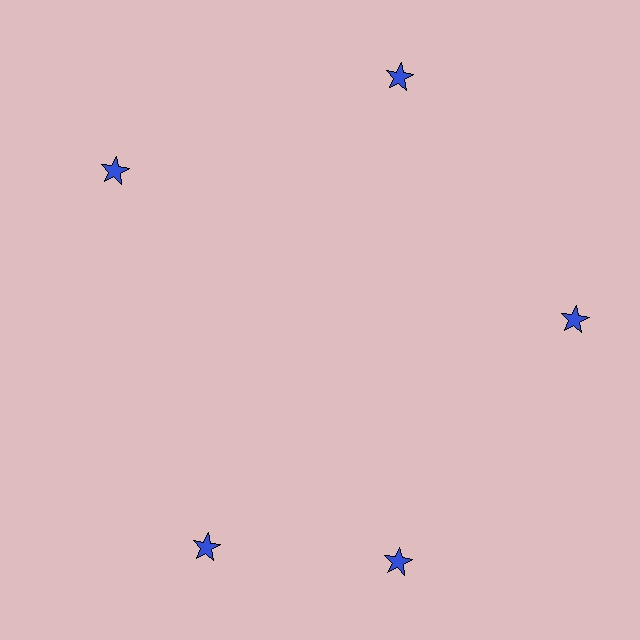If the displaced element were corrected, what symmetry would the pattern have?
It would have 5-fold rotational symmetry — the pattern would map onto itself every 72 degrees.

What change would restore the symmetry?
The symmetry would be restored by rotating it back into even spacing with its neighbors so that all 5 stars sit at equal angles and equal distance from the center.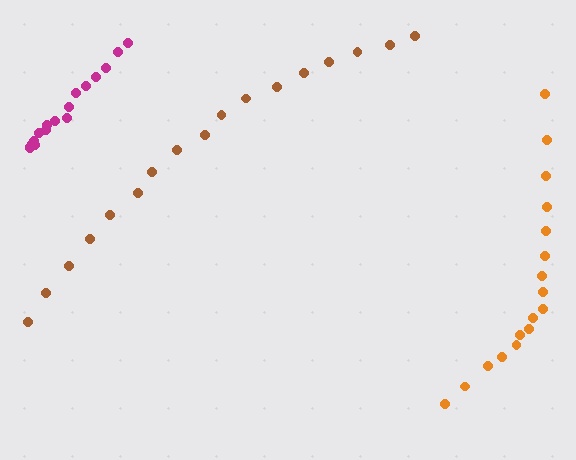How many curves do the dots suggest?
There are 3 distinct paths.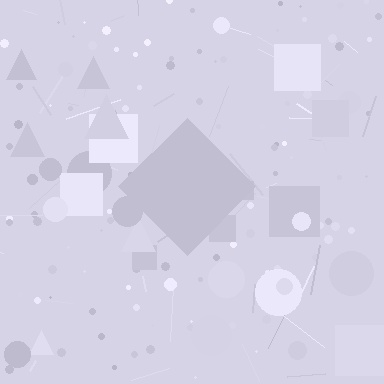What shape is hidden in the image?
A diamond is hidden in the image.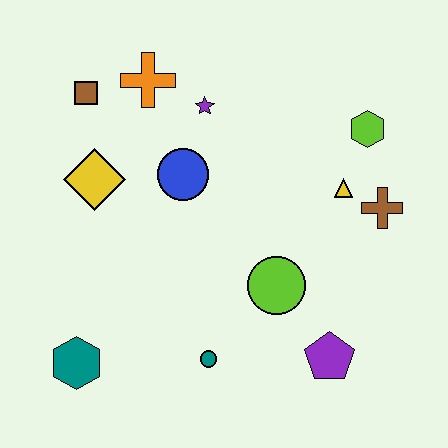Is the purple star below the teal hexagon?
No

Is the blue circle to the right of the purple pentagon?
No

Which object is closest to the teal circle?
The lime circle is closest to the teal circle.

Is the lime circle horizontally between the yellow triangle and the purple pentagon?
No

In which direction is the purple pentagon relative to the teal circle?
The purple pentagon is to the right of the teal circle.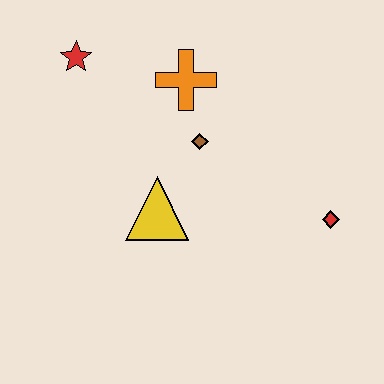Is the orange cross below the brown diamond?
No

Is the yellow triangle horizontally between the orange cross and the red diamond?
No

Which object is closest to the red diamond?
The brown diamond is closest to the red diamond.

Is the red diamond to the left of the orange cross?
No